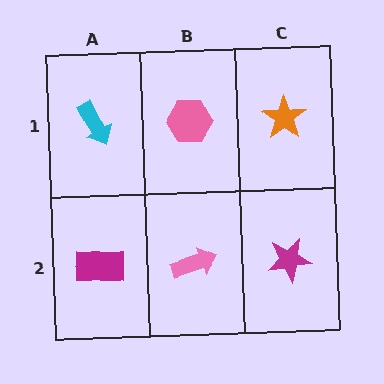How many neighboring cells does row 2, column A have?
2.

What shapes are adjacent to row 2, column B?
A pink hexagon (row 1, column B), a magenta rectangle (row 2, column A), a magenta star (row 2, column C).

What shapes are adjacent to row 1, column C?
A magenta star (row 2, column C), a pink hexagon (row 1, column B).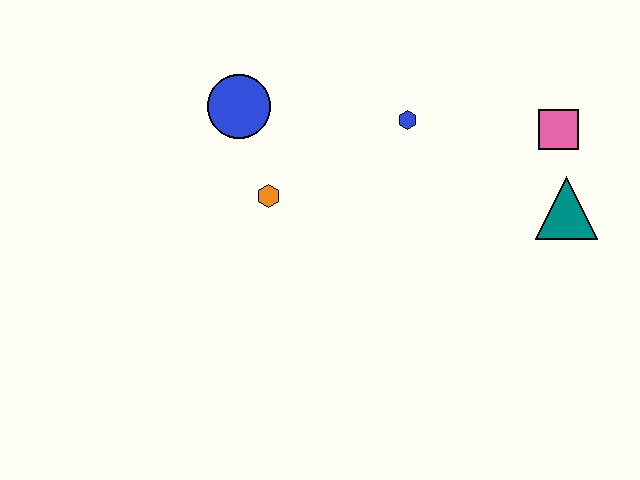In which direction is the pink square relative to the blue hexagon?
The pink square is to the right of the blue hexagon.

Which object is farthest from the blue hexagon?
The teal triangle is farthest from the blue hexagon.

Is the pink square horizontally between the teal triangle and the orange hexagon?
Yes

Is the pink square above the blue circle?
No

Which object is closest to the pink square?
The teal triangle is closest to the pink square.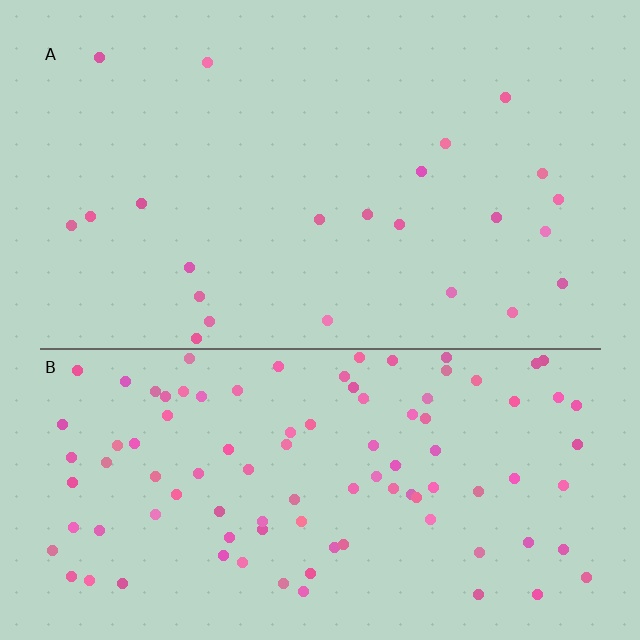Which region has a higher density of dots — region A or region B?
B (the bottom).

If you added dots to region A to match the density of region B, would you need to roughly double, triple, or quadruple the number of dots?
Approximately quadruple.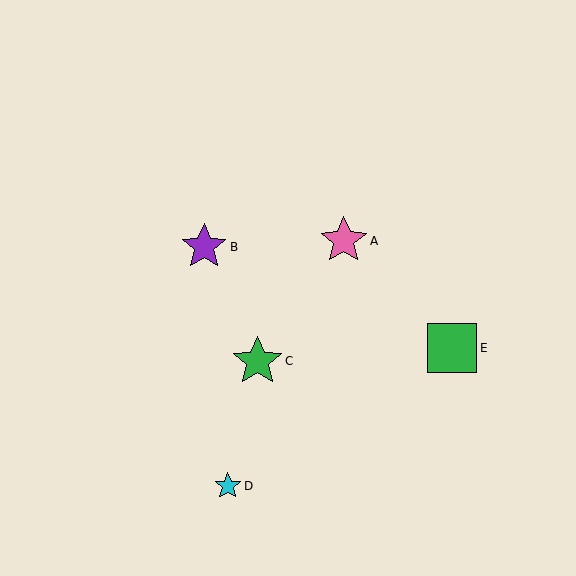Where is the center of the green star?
The center of the green star is at (257, 361).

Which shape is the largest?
The green star (labeled C) is the largest.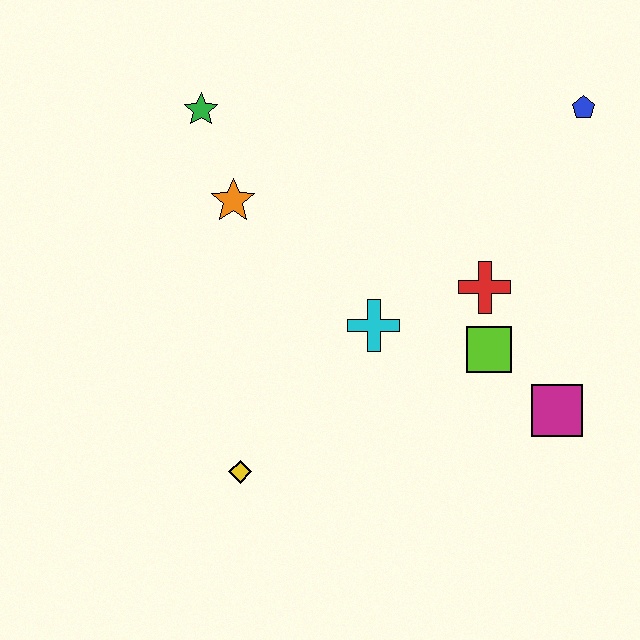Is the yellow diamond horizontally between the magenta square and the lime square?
No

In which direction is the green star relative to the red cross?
The green star is to the left of the red cross.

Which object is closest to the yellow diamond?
The cyan cross is closest to the yellow diamond.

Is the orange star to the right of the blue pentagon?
No